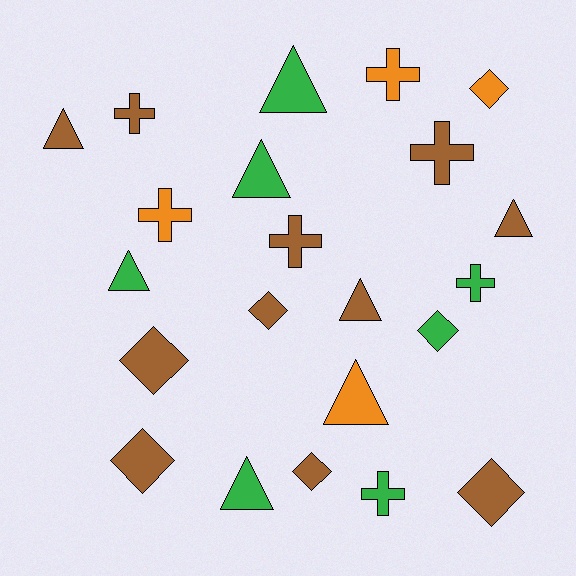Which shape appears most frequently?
Triangle, with 8 objects.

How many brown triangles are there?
There are 3 brown triangles.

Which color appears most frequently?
Brown, with 11 objects.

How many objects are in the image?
There are 22 objects.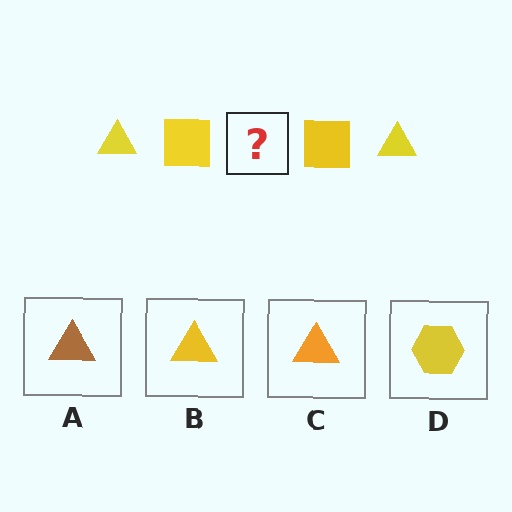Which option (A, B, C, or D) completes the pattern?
B.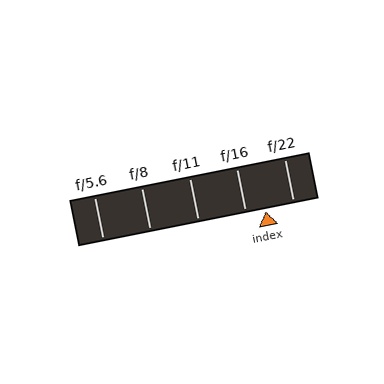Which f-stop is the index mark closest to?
The index mark is closest to f/16.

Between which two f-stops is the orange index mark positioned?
The index mark is between f/16 and f/22.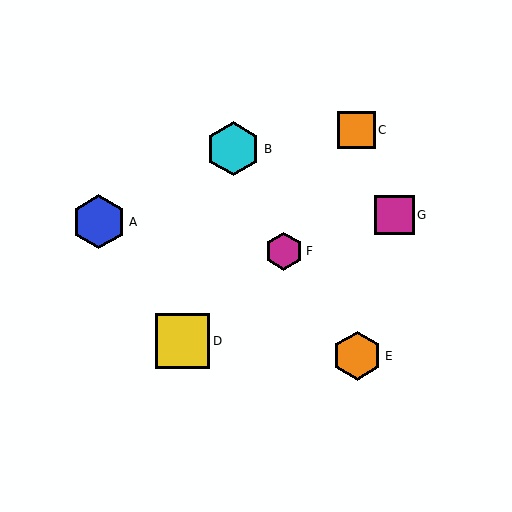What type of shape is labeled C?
Shape C is an orange square.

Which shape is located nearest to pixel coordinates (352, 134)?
The orange square (labeled C) at (356, 130) is nearest to that location.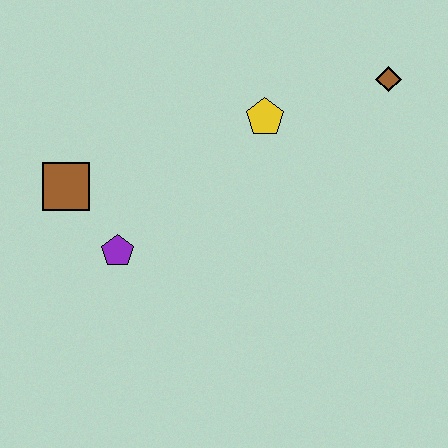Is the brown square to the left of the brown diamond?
Yes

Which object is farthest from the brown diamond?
The brown square is farthest from the brown diamond.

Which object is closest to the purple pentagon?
The brown square is closest to the purple pentagon.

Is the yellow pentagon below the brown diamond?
Yes